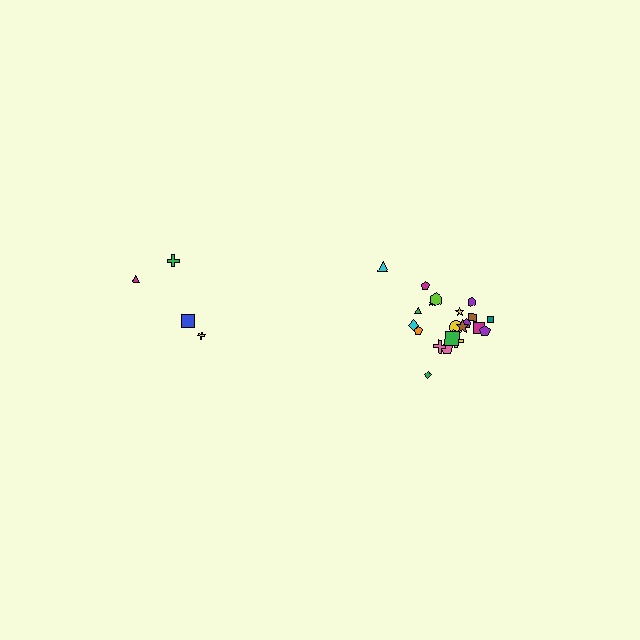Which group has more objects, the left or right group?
The right group.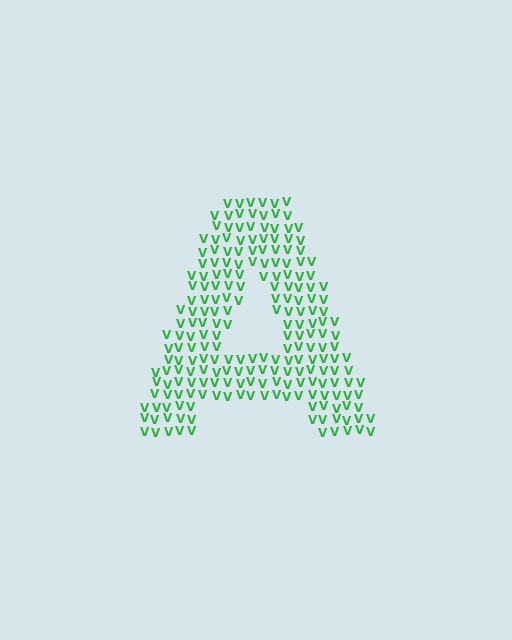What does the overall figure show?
The overall figure shows the letter A.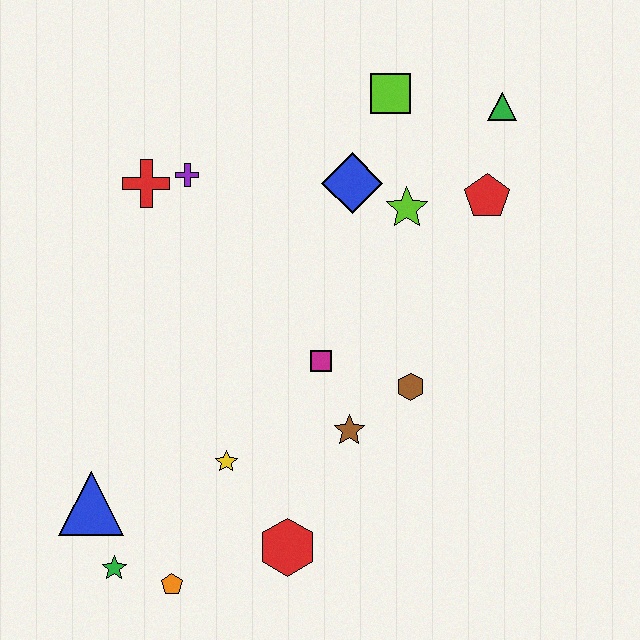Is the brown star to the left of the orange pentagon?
No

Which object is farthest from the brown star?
The green triangle is farthest from the brown star.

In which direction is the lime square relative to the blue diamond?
The lime square is above the blue diamond.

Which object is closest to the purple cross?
The red cross is closest to the purple cross.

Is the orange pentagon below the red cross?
Yes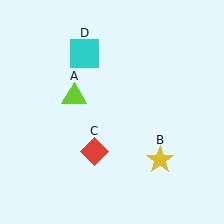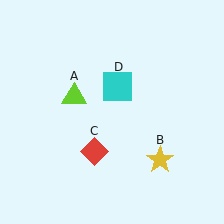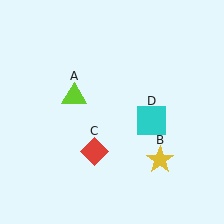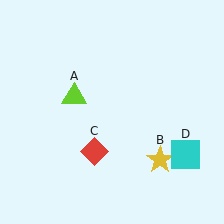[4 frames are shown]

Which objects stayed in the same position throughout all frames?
Lime triangle (object A) and yellow star (object B) and red diamond (object C) remained stationary.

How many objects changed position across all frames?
1 object changed position: cyan square (object D).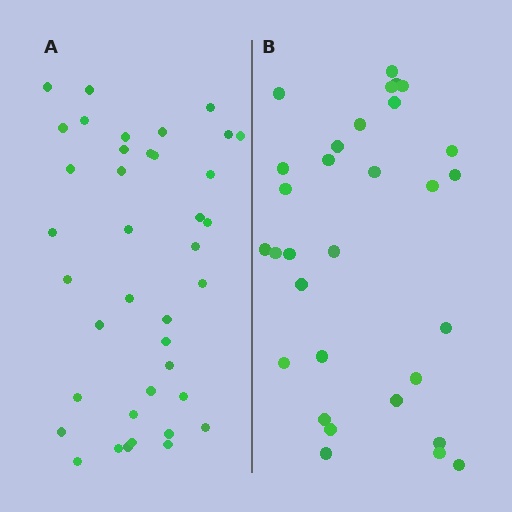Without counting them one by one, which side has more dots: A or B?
Region A (the left region) has more dots.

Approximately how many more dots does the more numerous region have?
Region A has roughly 8 or so more dots than region B.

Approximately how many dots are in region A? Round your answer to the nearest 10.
About 40 dots. (The exact count is 39, which rounds to 40.)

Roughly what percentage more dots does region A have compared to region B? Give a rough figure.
About 25% more.